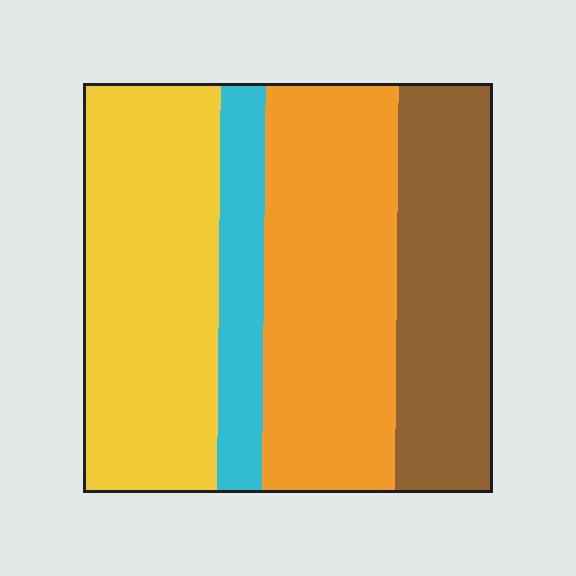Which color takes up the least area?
Cyan, at roughly 10%.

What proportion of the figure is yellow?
Yellow takes up between a quarter and a half of the figure.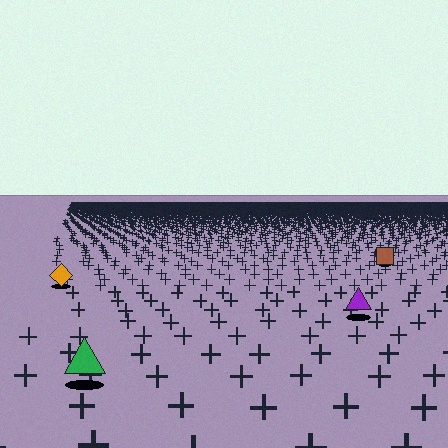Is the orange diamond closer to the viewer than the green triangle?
No. The green triangle is closer — you can tell from the texture gradient: the ground texture is coarser near it.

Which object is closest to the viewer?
The green triangle is closest. The texture marks near it are larger and more spread out.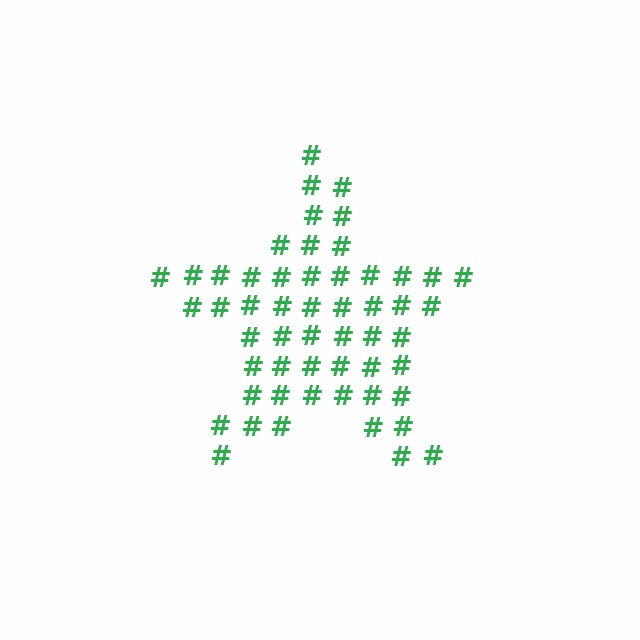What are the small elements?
The small elements are hash symbols.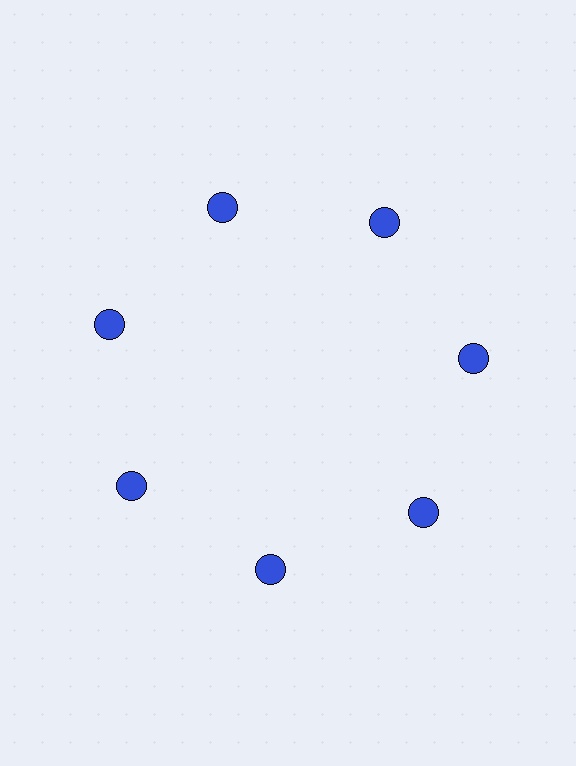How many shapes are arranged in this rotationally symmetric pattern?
There are 7 shapes, arranged in 7 groups of 1.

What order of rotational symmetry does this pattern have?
This pattern has 7-fold rotational symmetry.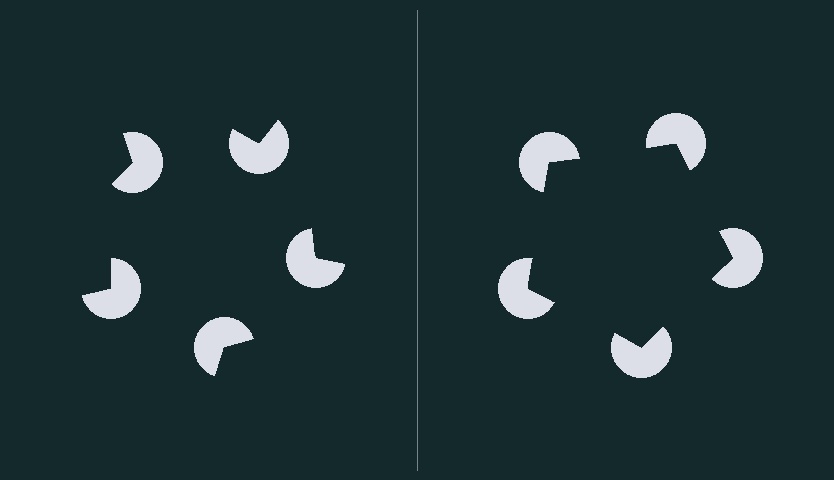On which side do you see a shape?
An illusory pentagon appears on the right side. On the left side the wedge cuts are rotated, so no coherent shape forms.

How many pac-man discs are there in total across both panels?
10 — 5 on each side.